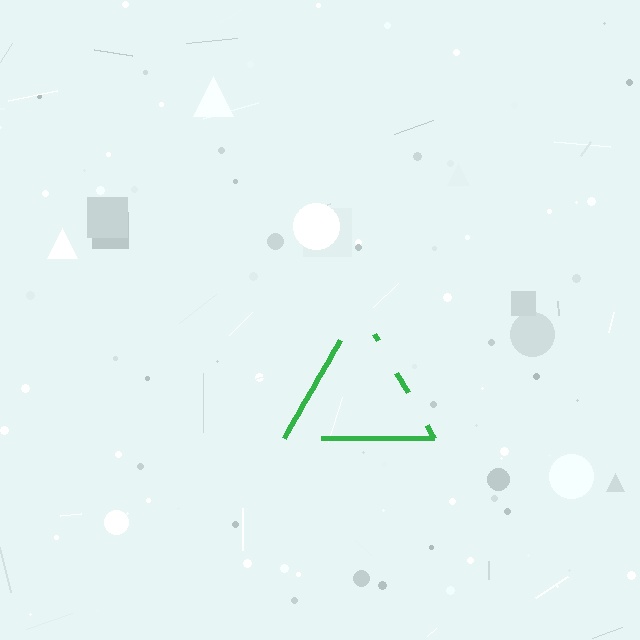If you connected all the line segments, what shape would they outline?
They would outline a triangle.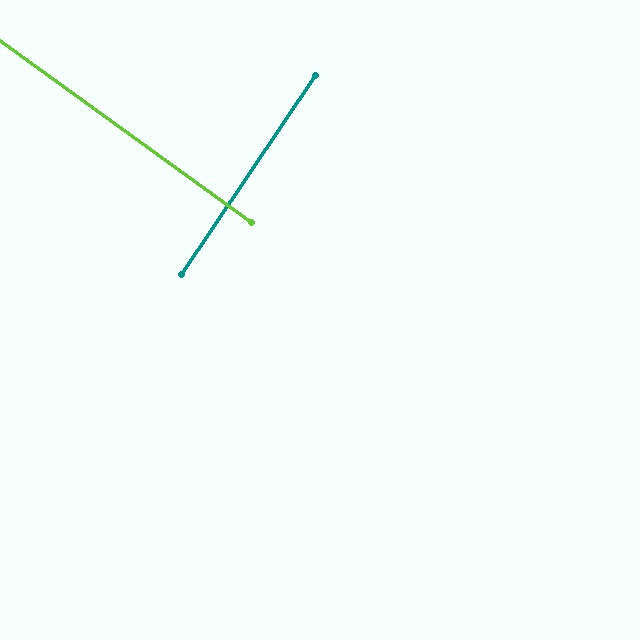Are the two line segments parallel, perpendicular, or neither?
Perpendicular — they meet at approximately 88°.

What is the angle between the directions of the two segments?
Approximately 88 degrees.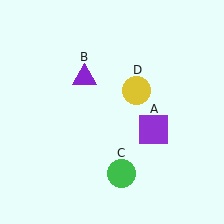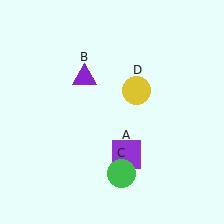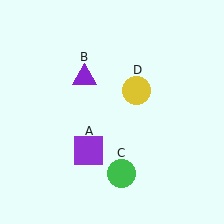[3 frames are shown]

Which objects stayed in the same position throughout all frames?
Purple triangle (object B) and green circle (object C) and yellow circle (object D) remained stationary.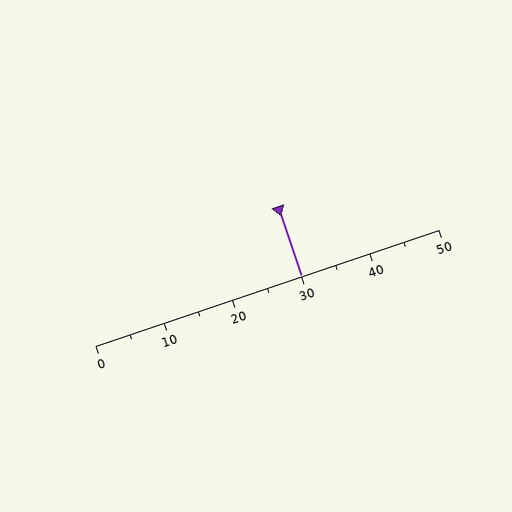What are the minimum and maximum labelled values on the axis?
The axis runs from 0 to 50.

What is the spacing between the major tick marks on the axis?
The major ticks are spaced 10 apart.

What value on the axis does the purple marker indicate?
The marker indicates approximately 30.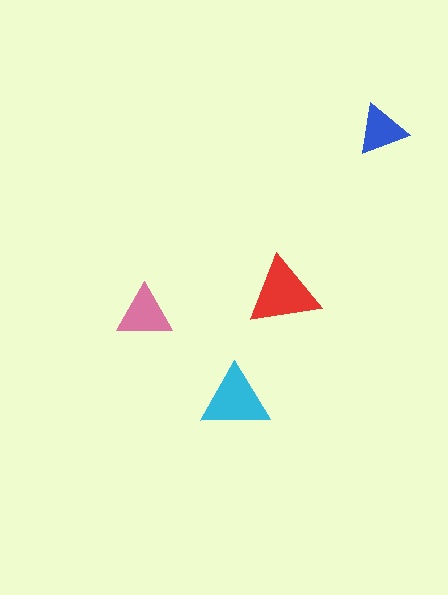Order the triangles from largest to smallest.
the red one, the cyan one, the pink one, the blue one.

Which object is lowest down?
The cyan triangle is bottommost.